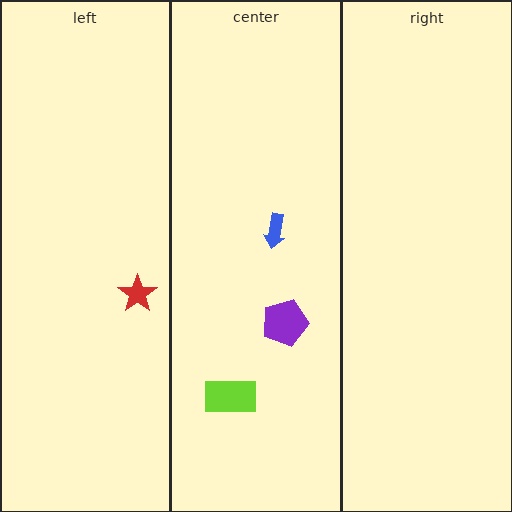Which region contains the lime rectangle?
The center region.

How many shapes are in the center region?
3.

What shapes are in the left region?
The red star.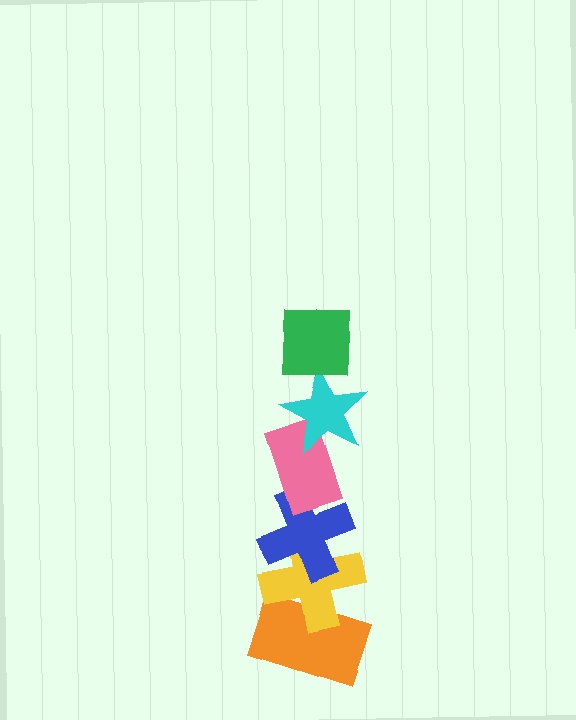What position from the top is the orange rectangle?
The orange rectangle is 6th from the top.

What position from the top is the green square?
The green square is 1st from the top.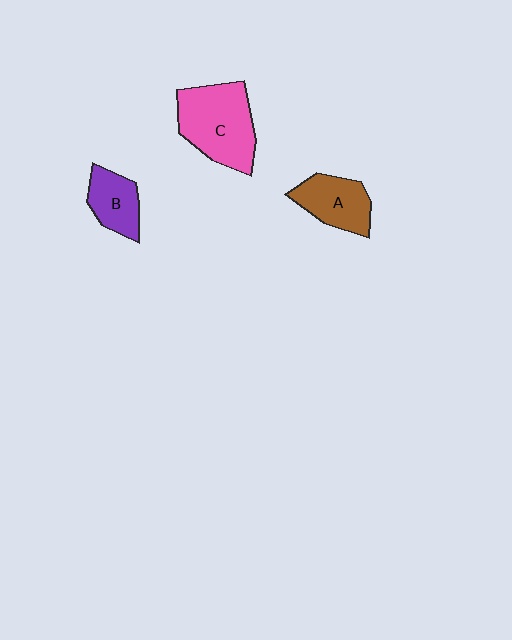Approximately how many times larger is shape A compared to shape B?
Approximately 1.2 times.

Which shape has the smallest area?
Shape B (purple).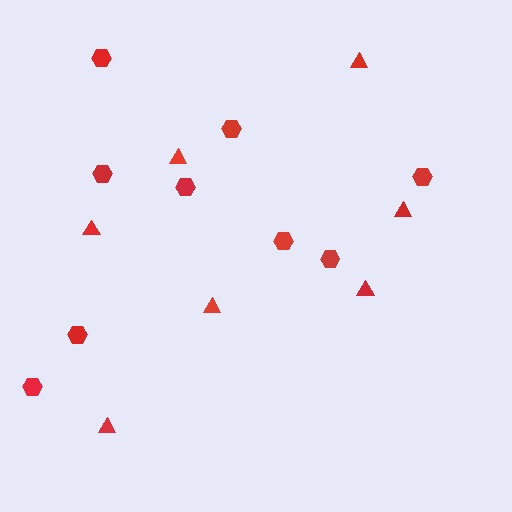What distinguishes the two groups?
There are 2 groups: one group of triangles (7) and one group of hexagons (9).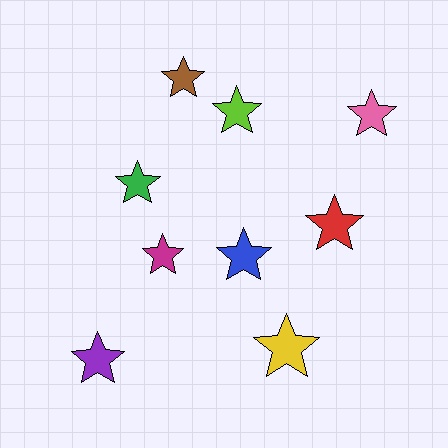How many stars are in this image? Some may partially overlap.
There are 9 stars.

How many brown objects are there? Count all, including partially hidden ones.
There is 1 brown object.